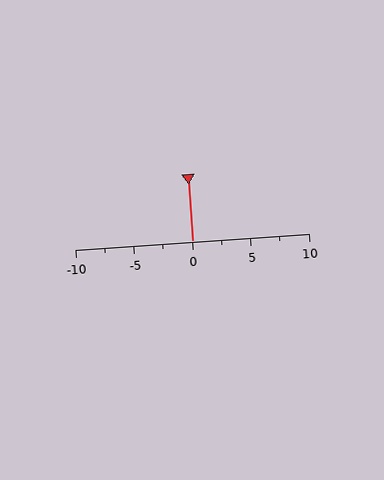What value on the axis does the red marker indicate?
The marker indicates approximately 0.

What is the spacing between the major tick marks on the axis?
The major ticks are spaced 5 apart.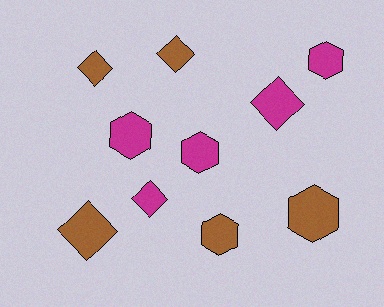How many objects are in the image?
There are 10 objects.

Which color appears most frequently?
Magenta, with 5 objects.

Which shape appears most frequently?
Diamond, with 5 objects.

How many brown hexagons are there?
There are 2 brown hexagons.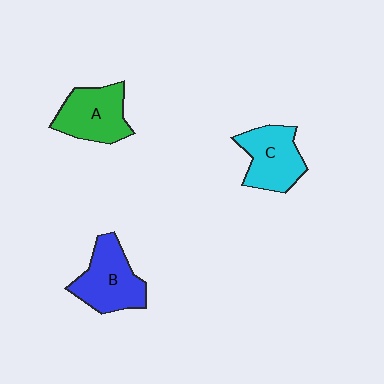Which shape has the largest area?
Shape B (blue).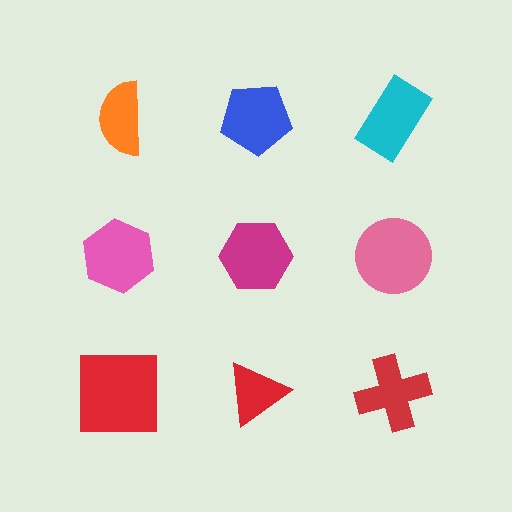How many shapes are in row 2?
3 shapes.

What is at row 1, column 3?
A cyan rectangle.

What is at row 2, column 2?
A magenta hexagon.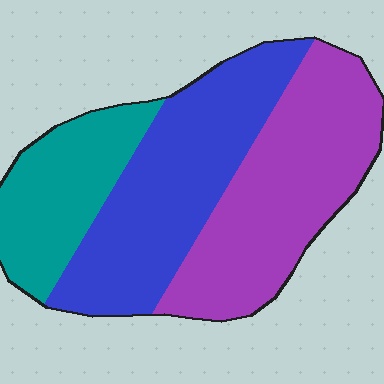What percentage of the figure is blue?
Blue takes up about three eighths (3/8) of the figure.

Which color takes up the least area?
Teal, at roughly 20%.